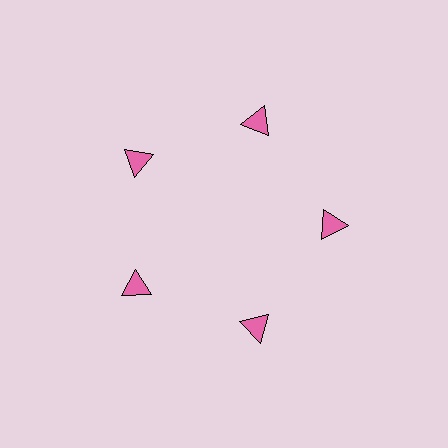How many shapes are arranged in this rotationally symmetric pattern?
There are 5 shapes, arranged in 5 groups of 1.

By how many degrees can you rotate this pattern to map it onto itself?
The pattern maps onto itself every 72 degrees of rotation.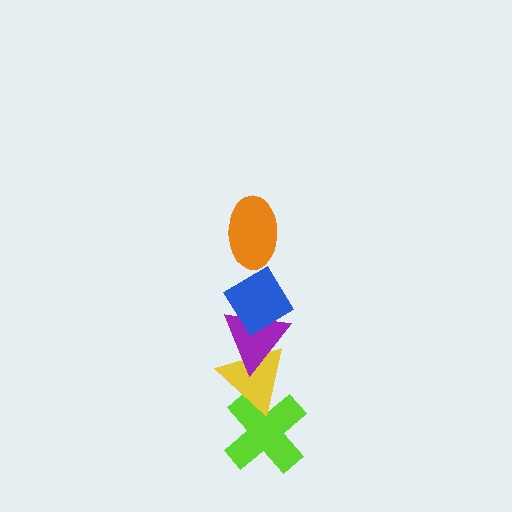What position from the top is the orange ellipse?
The orange ellipse is 1st from the top.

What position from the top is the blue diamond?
The blue diamond is 2nd from the top.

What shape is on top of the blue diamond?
The orange ellipse is on top of the blue diamond.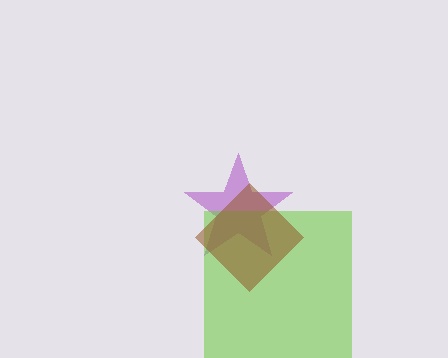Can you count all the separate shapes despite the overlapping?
Yes, there are 3 separate shapes.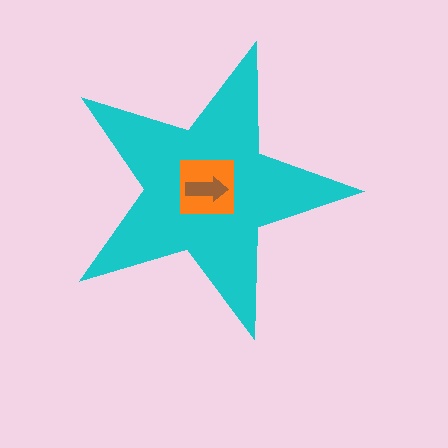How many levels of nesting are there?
3.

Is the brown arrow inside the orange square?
Yes.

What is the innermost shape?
The brown arrow.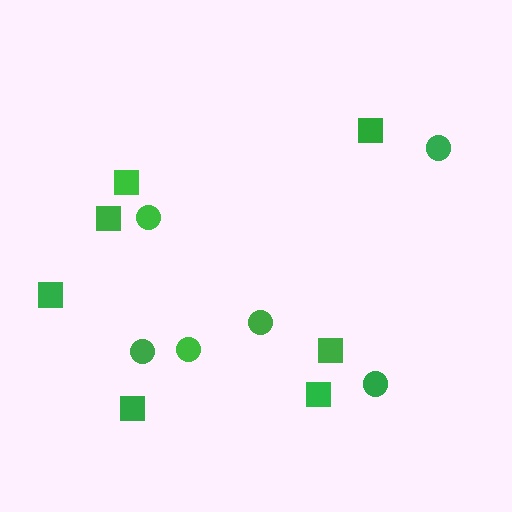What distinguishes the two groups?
There are 2 groups: one group of circles (6) and one group of squares (7).